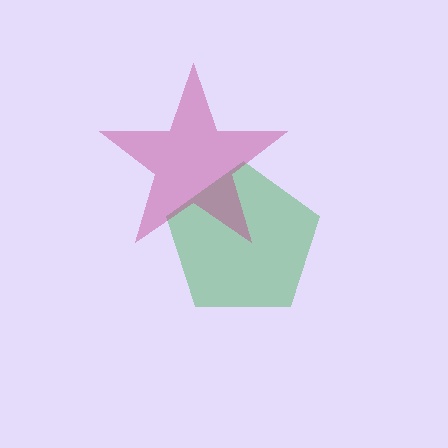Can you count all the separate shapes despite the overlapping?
Yes, there are 2 separate shapes.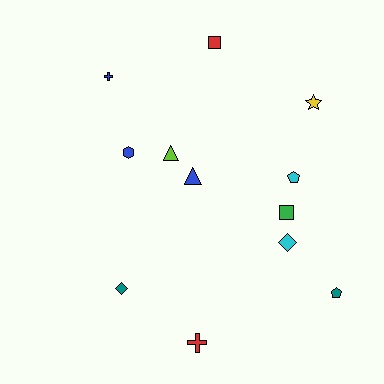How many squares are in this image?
There are 2 squares.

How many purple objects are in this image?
There are no purple objects.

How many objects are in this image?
There are 12 objects.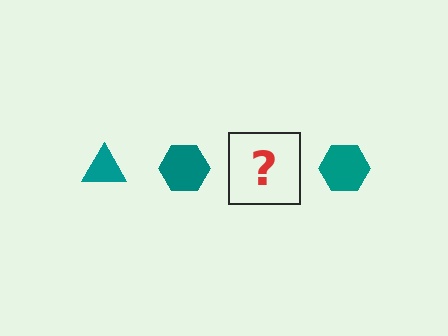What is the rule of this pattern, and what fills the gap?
The rule is that the pattern cycles through triangle, hexagon shapes in teal. The gap should be filled with a teal triangle.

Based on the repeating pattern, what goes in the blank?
The blank should be a teal triangle.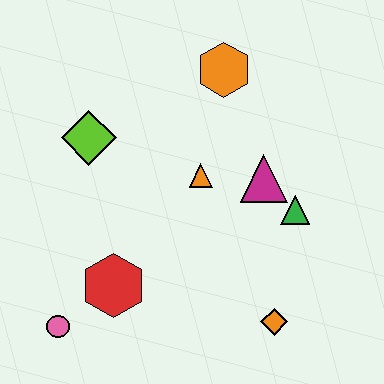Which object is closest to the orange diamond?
The green triangle is closest to the orange diamond.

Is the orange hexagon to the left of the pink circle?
No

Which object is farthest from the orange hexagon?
The pink circle is farthest from the orange hexagon.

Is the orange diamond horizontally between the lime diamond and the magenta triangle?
No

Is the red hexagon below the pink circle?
No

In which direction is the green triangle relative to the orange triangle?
The green triangle is to the right of the orange triangle.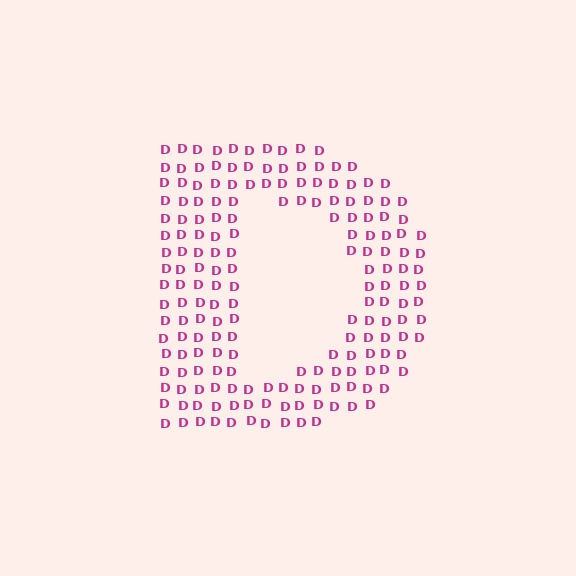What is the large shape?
The large shape is the letter D.